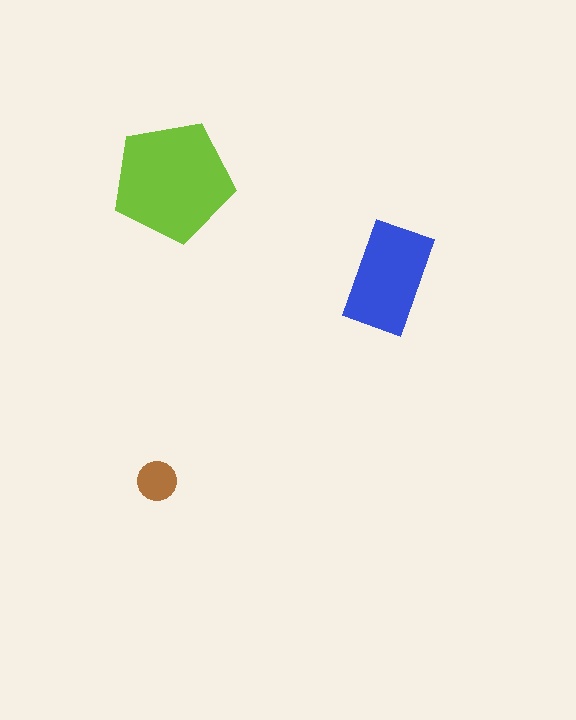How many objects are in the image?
There are 3 objects in the image.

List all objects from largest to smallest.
The lime pentagon, the blue rectangle, the brown circle.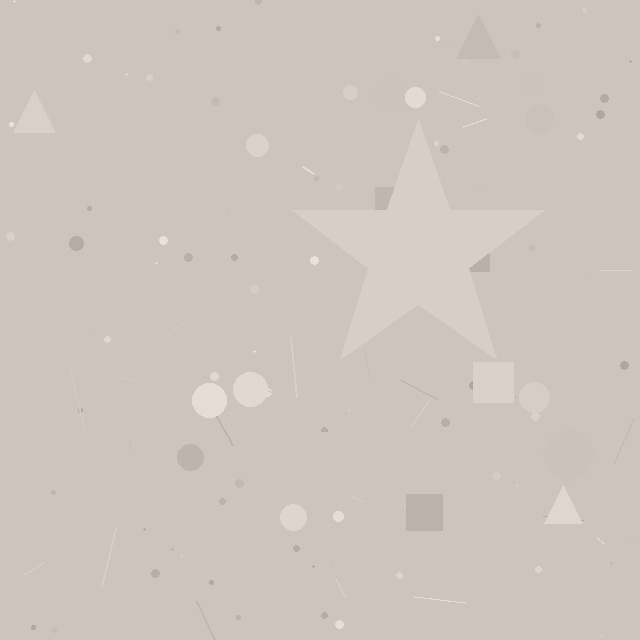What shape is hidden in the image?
A star is hidden in the image.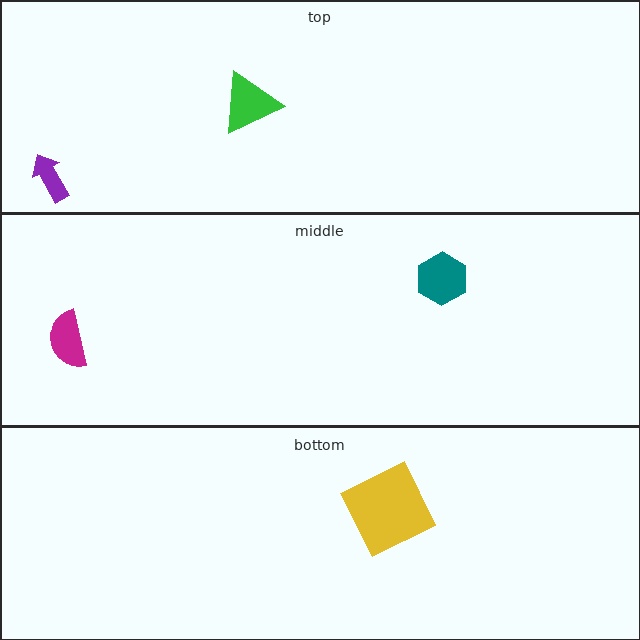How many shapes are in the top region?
2.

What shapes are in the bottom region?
The yellow square.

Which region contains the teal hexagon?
The middle region.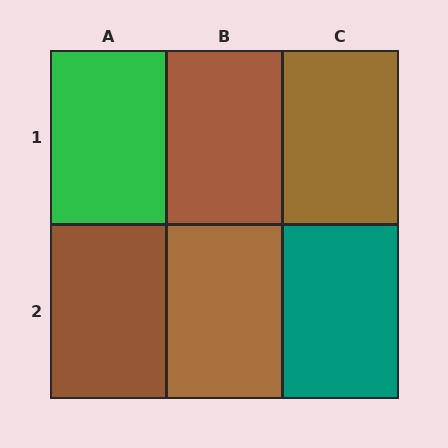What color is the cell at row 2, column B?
Brown.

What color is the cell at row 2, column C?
Teal.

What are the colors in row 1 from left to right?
Green, brown, brown.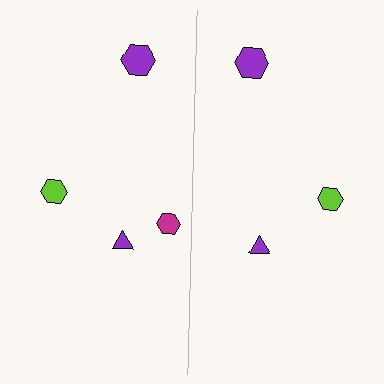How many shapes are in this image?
There are 7 shapes in this image.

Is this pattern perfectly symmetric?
No, the pattern is not perfectly symmetric. A magenta hexagon is missing from the right side.